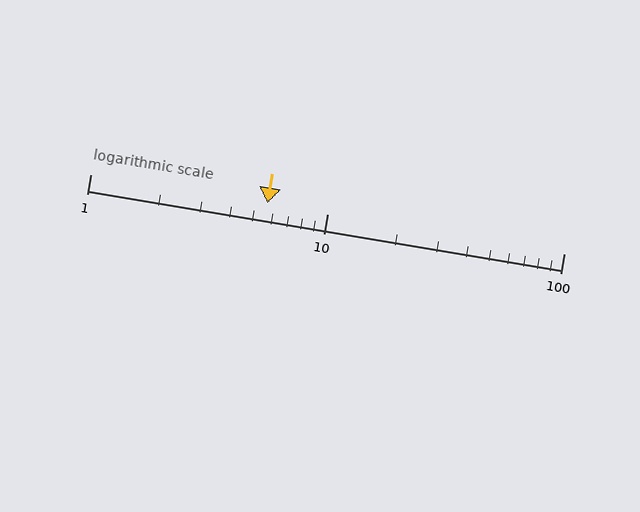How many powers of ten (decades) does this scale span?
The scale spans 2 decades, from 1 to 100.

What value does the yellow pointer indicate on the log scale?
The pointer indicates approximately 5.6.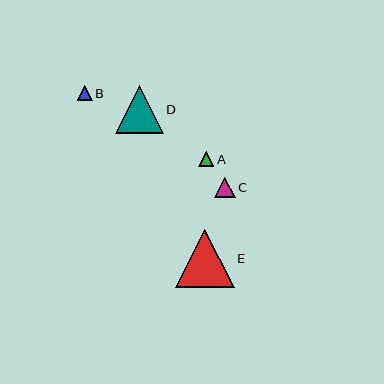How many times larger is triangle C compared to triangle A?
Triangle C is approximately 1.4 times the size of triangle A.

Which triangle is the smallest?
Triangle A is the smallest with a size of approximately 15 pixels.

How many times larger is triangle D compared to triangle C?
Triangle D is approximately 2.3 times the size of triangle C.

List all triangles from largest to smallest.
From largest to smallest: E, D, C, B, A.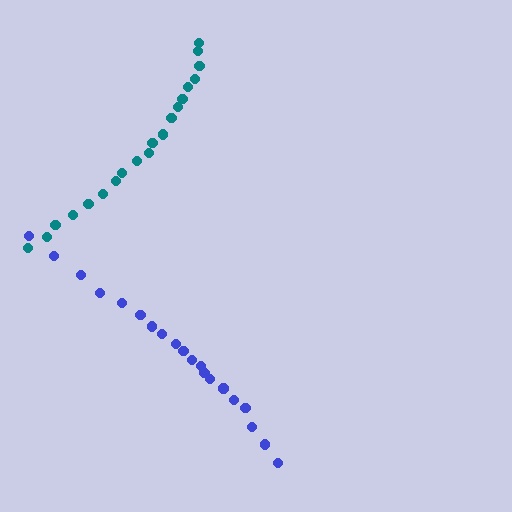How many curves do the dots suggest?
There are 2 distinct paths.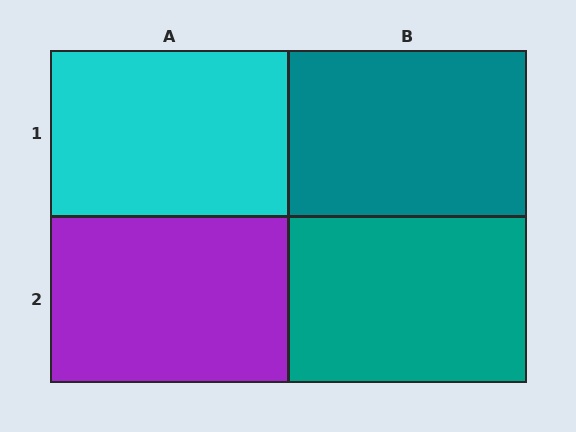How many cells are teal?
2 cells are teal.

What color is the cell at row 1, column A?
Cyan.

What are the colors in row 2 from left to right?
Purple, teal.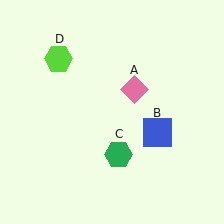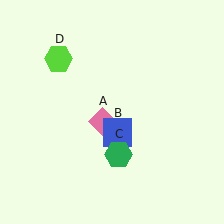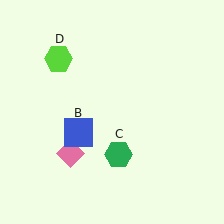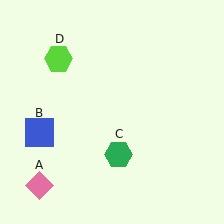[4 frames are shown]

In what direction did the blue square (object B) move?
The blue square (object B) moved left.